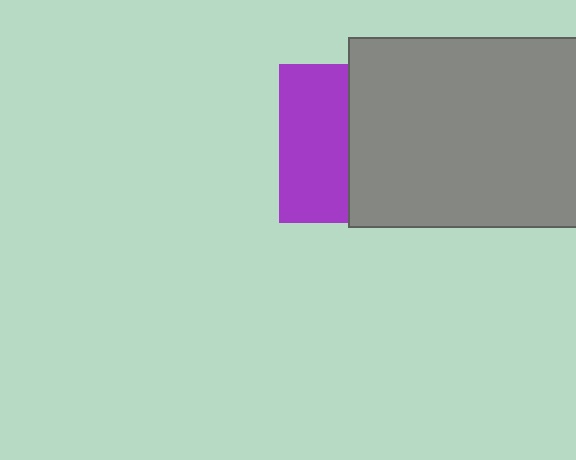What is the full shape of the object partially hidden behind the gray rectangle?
The partially hidden object is a purple square.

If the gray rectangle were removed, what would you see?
You would see the complete purple square.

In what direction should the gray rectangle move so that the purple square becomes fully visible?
The gray rectangle should move right. That is the shortest direction to clear the overlap and leave the purple square fully visible.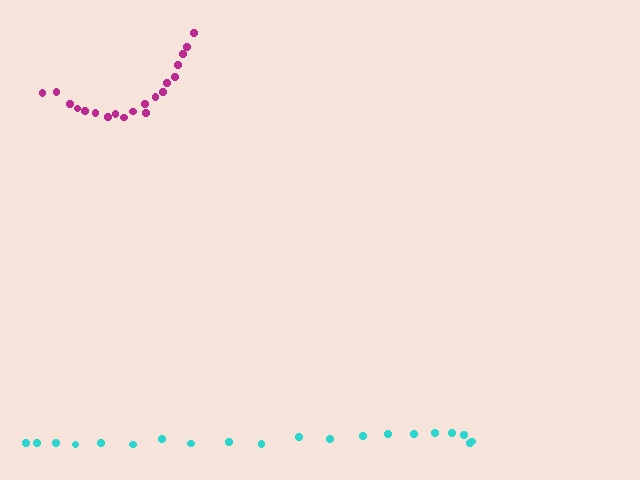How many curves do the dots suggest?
There are 2 distinct paths.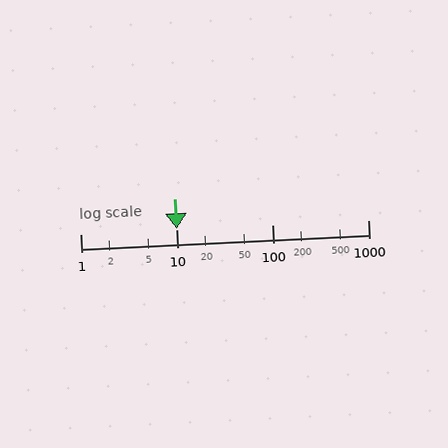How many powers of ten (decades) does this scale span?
The scale spans 3 decades, from 1 to 1000.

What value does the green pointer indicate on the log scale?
The pointer indicates approximately 10.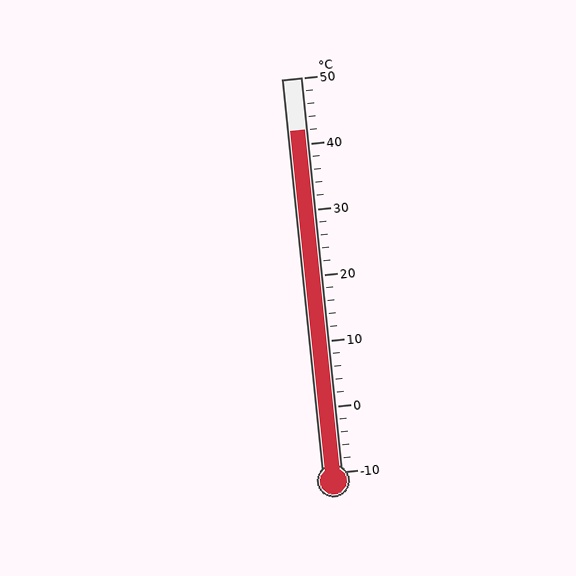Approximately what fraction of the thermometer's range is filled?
The thermometer is filled to approximately 85% of its range.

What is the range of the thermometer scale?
The thermometer scale ranges from -10°C to 50°C.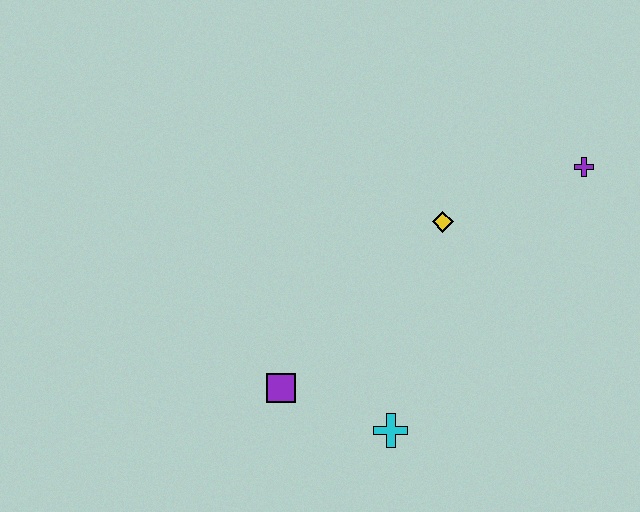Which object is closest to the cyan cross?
The purple square is closest to the cyan cross.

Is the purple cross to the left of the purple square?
No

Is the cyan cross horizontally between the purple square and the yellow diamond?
Yes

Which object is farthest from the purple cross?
The purple square is farthest from the purple cross.